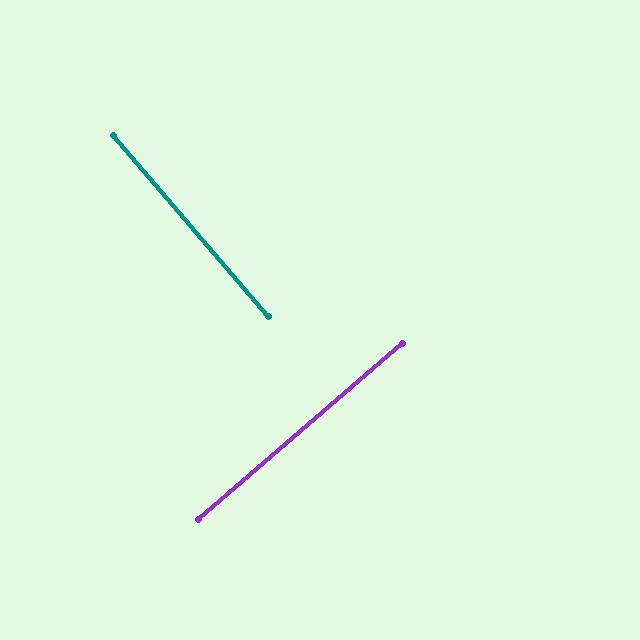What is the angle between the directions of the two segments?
Approximately 90 degrees.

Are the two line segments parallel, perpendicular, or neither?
Perpendicular — they meet at approximately 90°.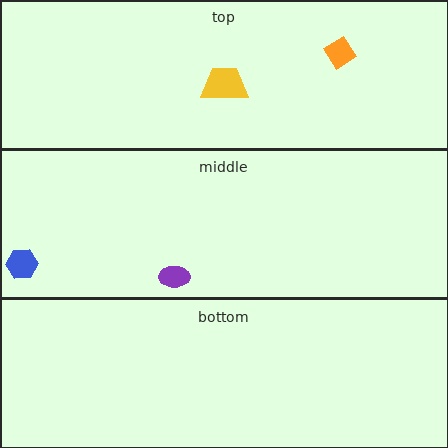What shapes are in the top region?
The yellow trapezoid, the orange diamond.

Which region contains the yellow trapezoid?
The top region.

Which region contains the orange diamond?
The top region.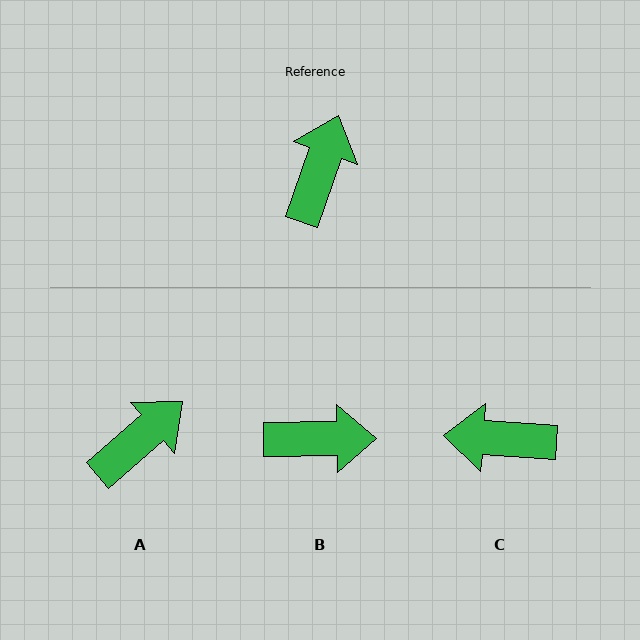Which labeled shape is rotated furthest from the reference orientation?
C, about 106 degrees away.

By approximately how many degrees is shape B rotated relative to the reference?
Approximately 70 degrees clockwise.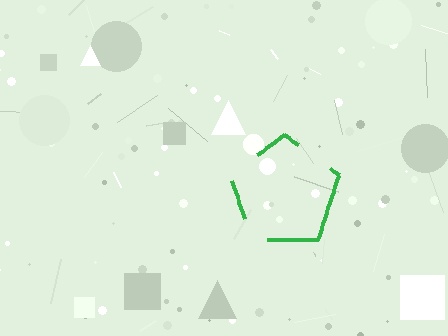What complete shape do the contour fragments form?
The contour fragments form a pentagon.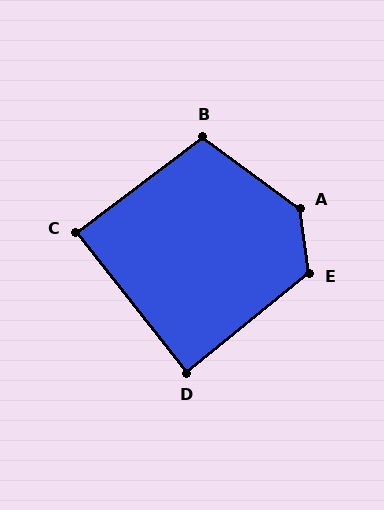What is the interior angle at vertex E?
Approximately 122 degrees (obtuse).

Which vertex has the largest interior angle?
A, at approximately 133 degrees.